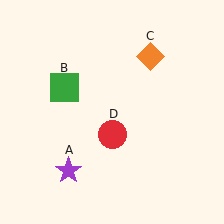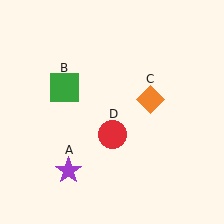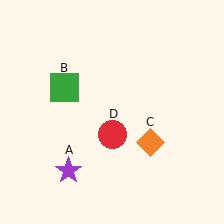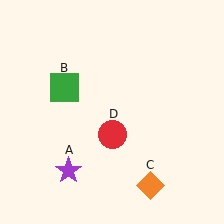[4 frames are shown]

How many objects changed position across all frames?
1 object changed position: orange diamond (object C).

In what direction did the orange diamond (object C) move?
The orange diamond (object C) moved down.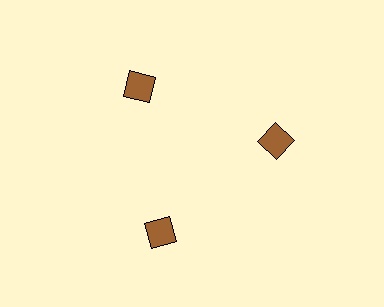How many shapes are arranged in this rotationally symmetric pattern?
There are 3 shapes, arranged in 3 groups of 1.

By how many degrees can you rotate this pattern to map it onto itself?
The pattern maps onto itself every 120 degrees of rotation.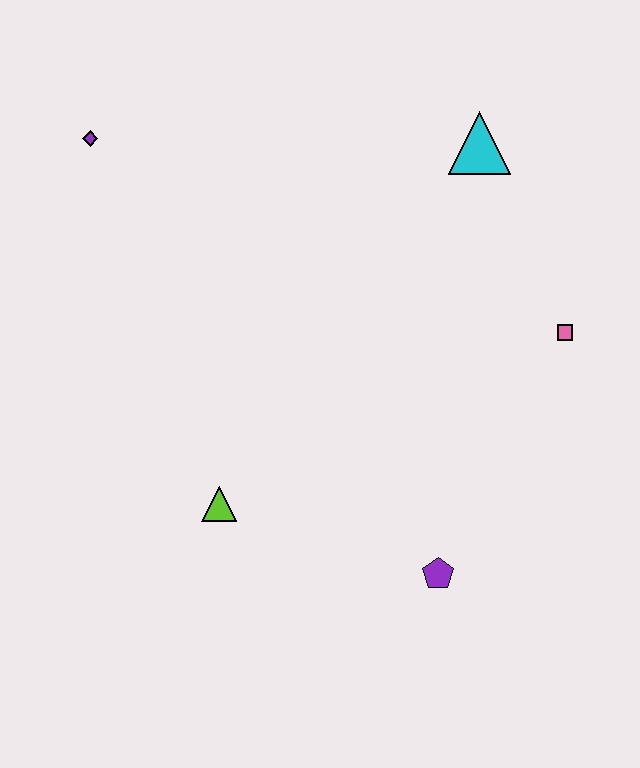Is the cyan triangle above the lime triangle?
Yes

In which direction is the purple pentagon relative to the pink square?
The purple pentagon is below the pink square.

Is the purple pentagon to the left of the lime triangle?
No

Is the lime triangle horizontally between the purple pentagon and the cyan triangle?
No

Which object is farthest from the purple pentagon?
The purple diamond is farthest from the purple pentagon.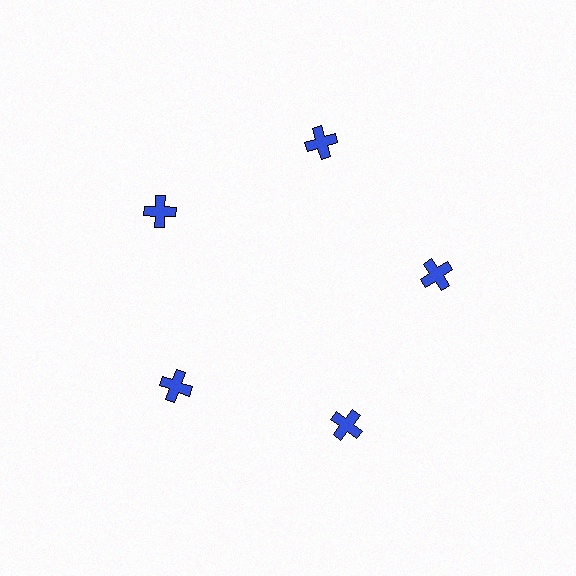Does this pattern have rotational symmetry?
Yes, this pattern has 5-fold rotational symmetry. It looks the same after rotating 72 degrees around the center.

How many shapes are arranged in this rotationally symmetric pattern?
There are 5 shapes, arranged in 5 groups of 1.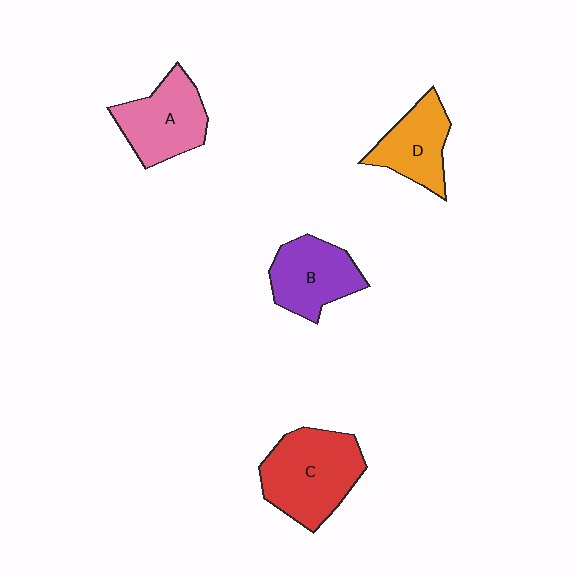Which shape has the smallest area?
Shape D (orange).